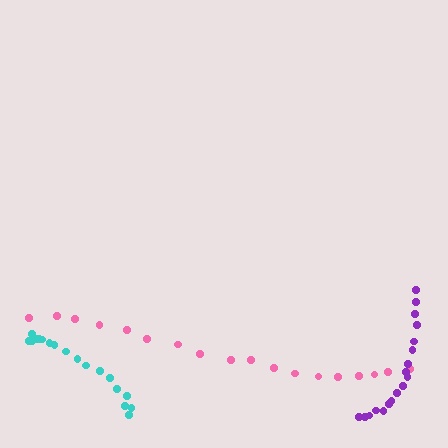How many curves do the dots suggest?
There are 3 distinct paths.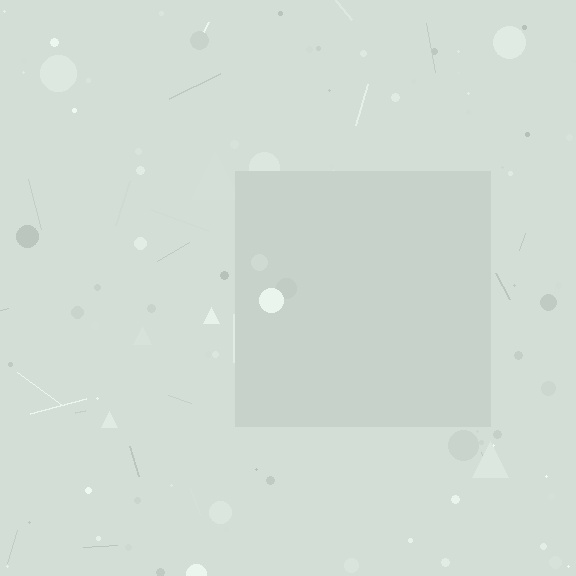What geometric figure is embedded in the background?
A square is embedded in the background.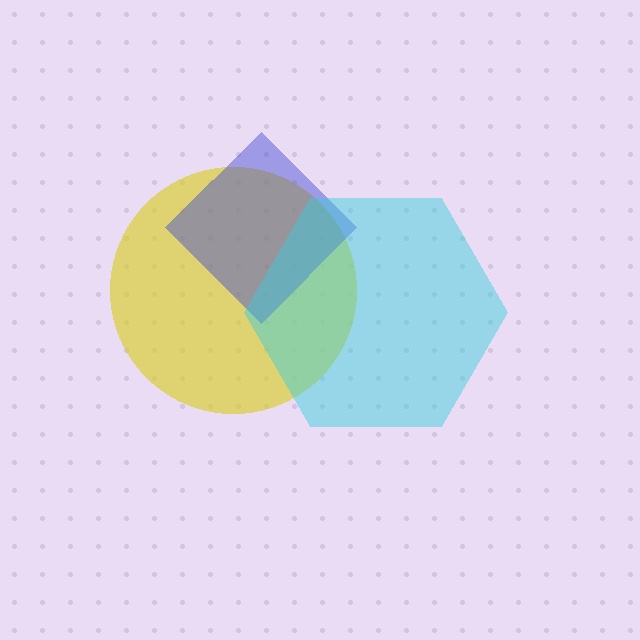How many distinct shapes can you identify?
There are 3 distinct shapes: a yellow circle, a blue diamond, a cyan hexagon.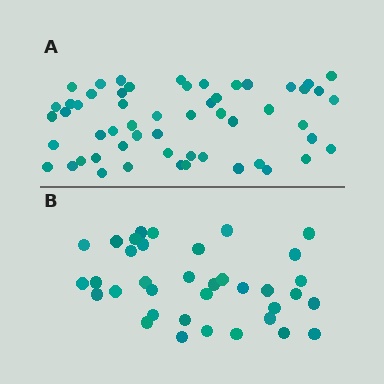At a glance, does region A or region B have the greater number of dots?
Region A (the top region) has more dots.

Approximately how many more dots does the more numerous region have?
Region A has approximately 20 more dots than region B.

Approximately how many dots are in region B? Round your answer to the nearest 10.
About 40 dots. (The exact count is 36, which rounds to 40.)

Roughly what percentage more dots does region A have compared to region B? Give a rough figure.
About 55% more.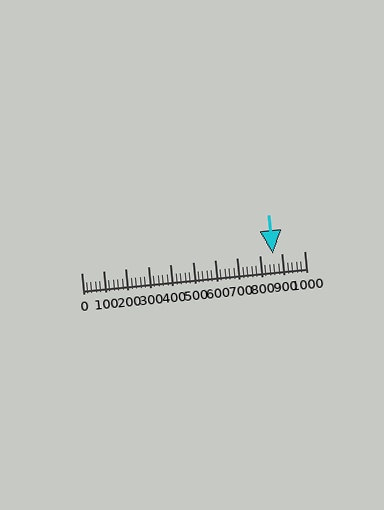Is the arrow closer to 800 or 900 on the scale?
The arrow is closer to 900.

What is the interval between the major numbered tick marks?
The major tick marks are spaced 100 units apart.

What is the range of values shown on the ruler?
The ruler shows values from 0 to 1000.